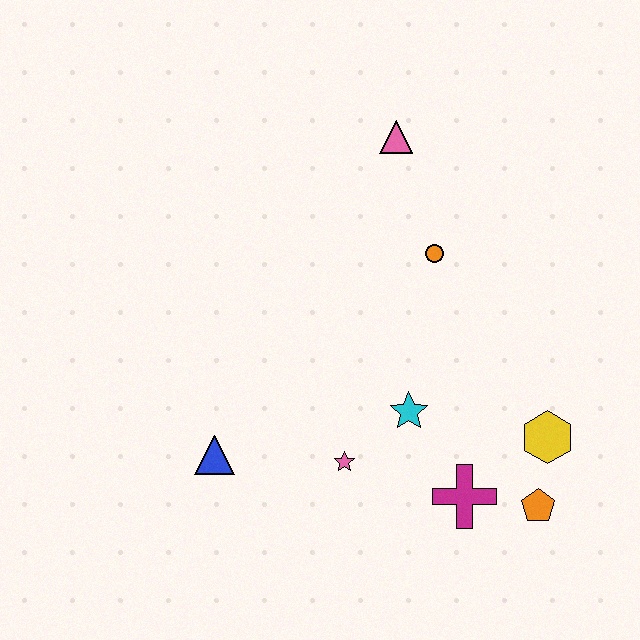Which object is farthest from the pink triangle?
The orange pentagon is farthest from the pink triangle.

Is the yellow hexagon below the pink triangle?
Yes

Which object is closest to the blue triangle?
The pink star is closest to the blue triangle.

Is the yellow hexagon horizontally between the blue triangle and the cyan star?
No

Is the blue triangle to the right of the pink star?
No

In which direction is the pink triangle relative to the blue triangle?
The pink triangle is above the blue triangle.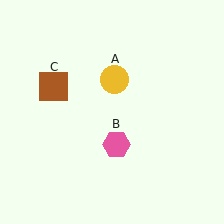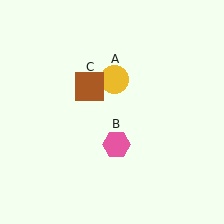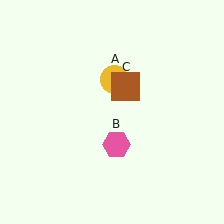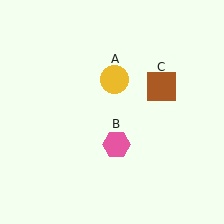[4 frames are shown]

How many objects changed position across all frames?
1 object changed position: brown square (object C).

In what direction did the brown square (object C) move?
The brown square (object C) moved right.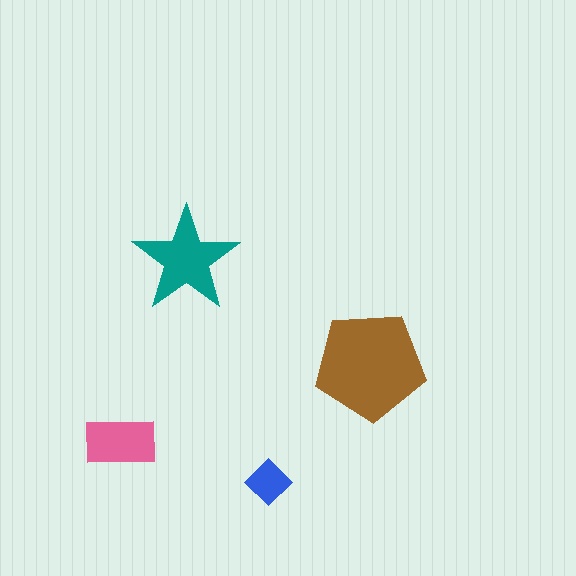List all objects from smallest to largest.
The blue diamond, the pink rectangle, the teal star, the brown pentagon.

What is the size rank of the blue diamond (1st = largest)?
4th.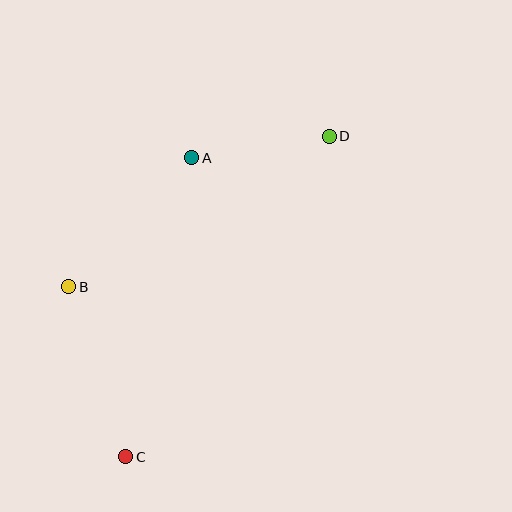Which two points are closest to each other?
Points A and D are closest to each other.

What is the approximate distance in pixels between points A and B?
The distance between A and B is approximately 178 pixels.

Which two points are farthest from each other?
Points C and D are farthest from each other.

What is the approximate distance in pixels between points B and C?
The distance between B and C is approximately 179 pixels.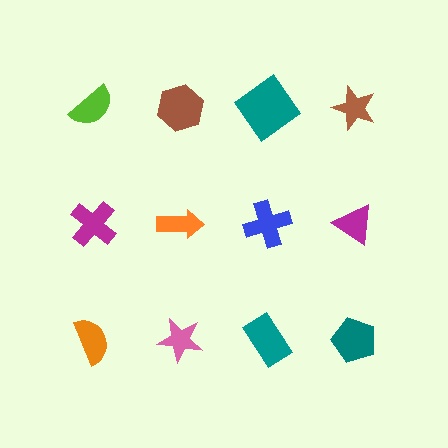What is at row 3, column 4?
A teal pentagon.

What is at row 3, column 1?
An orange semicircle.